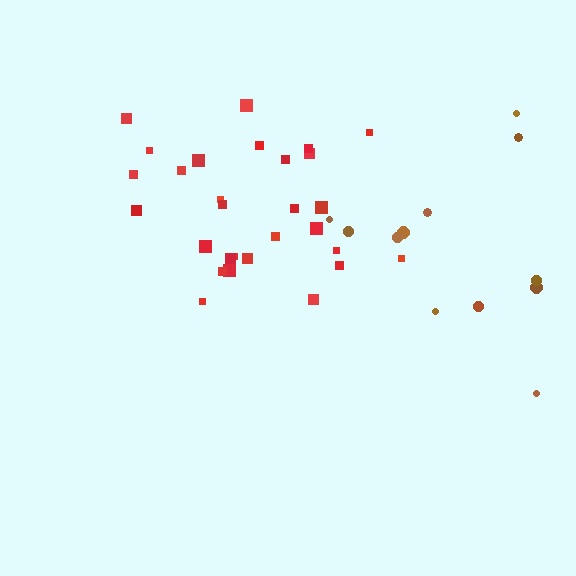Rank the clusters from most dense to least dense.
red, brown.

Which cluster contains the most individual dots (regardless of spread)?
Red (29).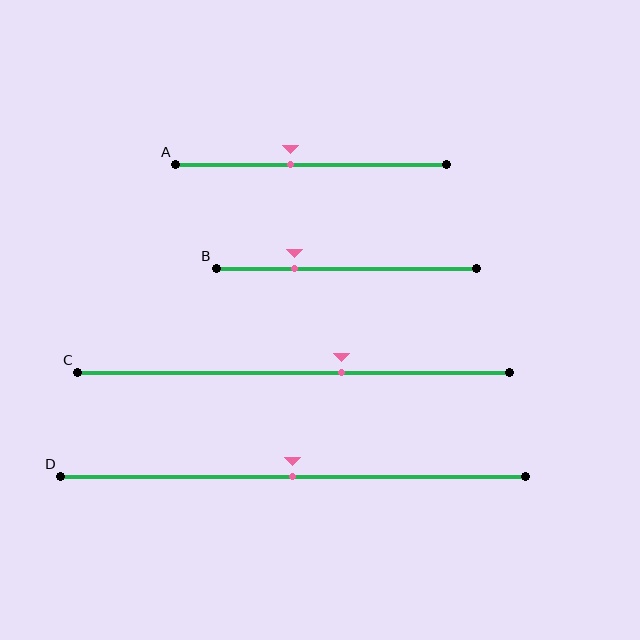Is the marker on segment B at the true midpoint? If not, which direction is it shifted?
No, the marker on segment B is shifted to the left by about 20% of the segment length.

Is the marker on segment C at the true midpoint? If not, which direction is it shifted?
No, the marker on segment C is shifted to the right by about 11% of the segment length.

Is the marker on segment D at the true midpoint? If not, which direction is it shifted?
Yes, the marker on segment D is at the true midpoint.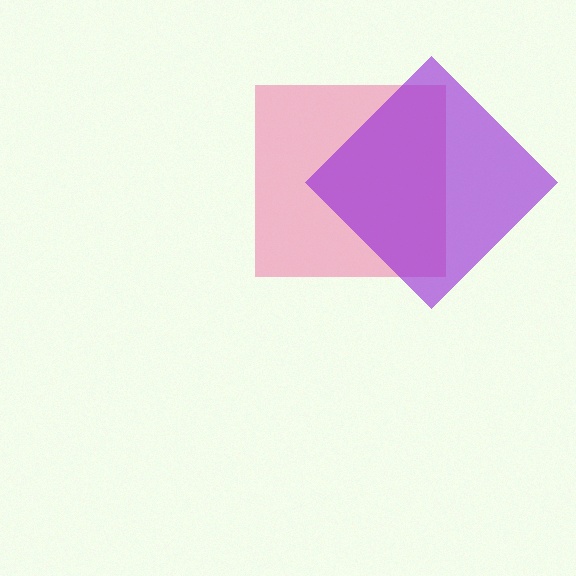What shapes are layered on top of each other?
The layered shapes are: a pink square, a purple diamond.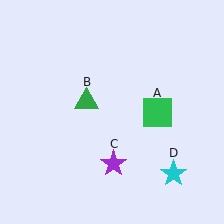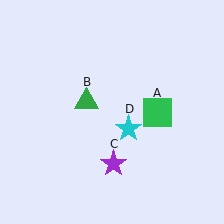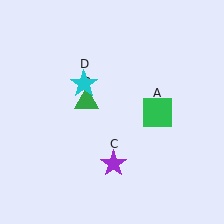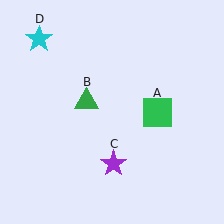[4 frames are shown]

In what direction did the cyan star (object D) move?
The cyan star (object D) moved up and to the left.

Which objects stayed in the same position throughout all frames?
Green square (object A) and green triangle (object B) and purple star (object C) remained stationary.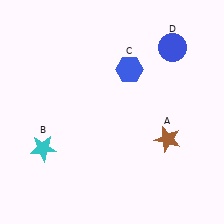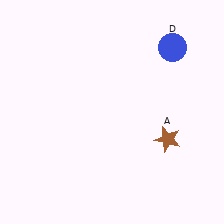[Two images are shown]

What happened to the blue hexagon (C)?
The blue hexagon (C) was removed in Image 2. It was in the top-right area of Image 1.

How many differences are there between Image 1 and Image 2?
There are 2 differences between the two images.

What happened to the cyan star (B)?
The cyan star (B) was removed in Image 2. It was in the bottom-left area of Image 1.